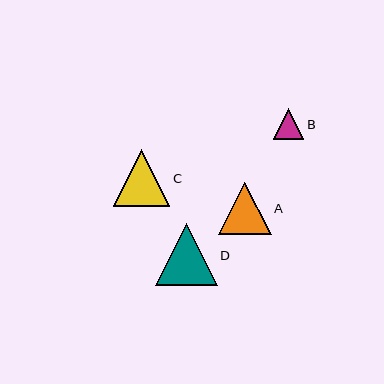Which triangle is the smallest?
Triangle B is the smallest with a size of approximately 31 pixels.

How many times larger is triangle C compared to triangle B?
Triangle C is approximately 1.9 times the size of triangle B.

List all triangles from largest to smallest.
From largest to smallest: D, C, A, B.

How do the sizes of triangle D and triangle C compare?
Triangle D and triangle C are approximately the same size.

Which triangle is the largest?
Triangle D is the largest with a size of approximately 62 pixels.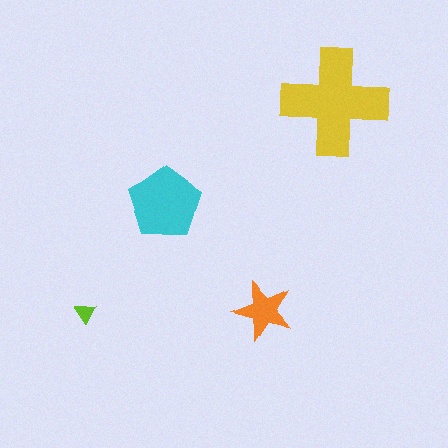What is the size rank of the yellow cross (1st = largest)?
1st.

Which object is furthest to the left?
The lime triangle is leftmost.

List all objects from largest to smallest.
The yellow cross, the cyan pentagon, the orange star, the lime triangle.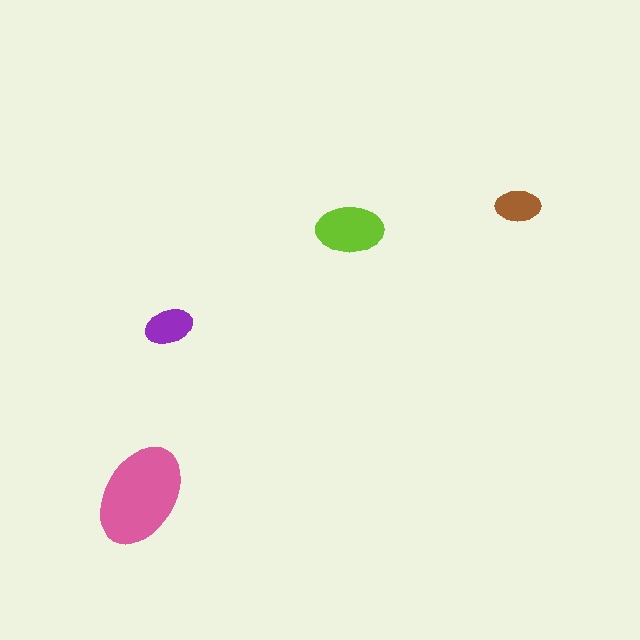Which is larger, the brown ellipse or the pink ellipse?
The pink one.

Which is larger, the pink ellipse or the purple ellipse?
The pink one.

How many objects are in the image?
There are 4 objects in the image.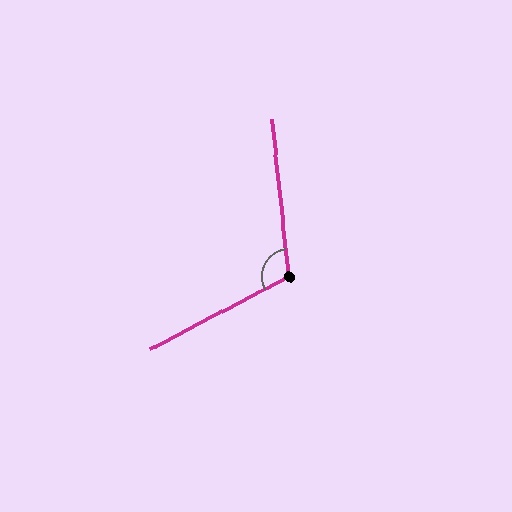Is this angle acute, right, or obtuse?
It is obtuse.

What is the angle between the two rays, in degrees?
Approximately 111 degrees.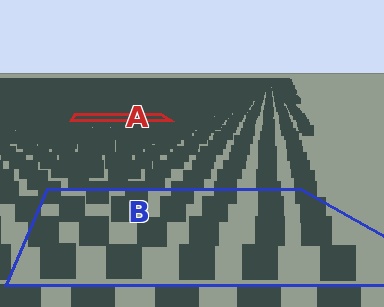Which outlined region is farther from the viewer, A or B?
Region A is farther from the viewer — the texture elements inside it appear smaller and more densely packed.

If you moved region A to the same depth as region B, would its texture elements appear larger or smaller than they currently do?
They would appear larger. At a closer depth, the same texture elements are projected at a bigger on-screen size.